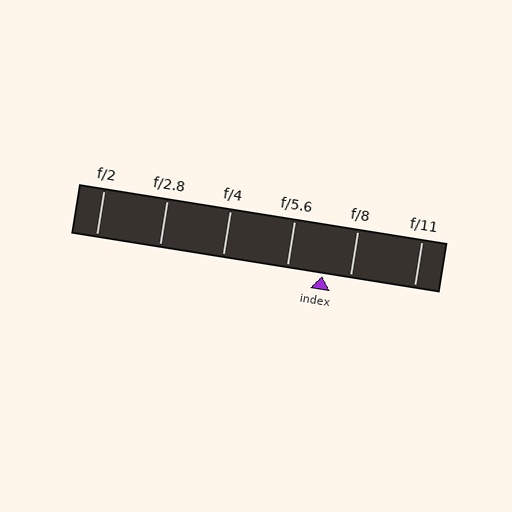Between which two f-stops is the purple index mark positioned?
The index mark is between f/5.6 and f/8.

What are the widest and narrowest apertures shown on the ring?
The widest aperture shown is f/2 and the narrowest is f/11.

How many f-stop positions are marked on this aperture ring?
There are 6 f-stop positions marked.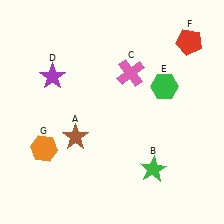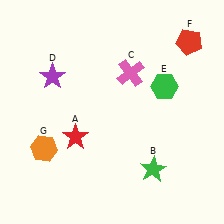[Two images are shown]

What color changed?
The star (A) changed from brown in Image 1 to red in Image 2.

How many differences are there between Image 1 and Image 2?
There is 1 difference between the two images.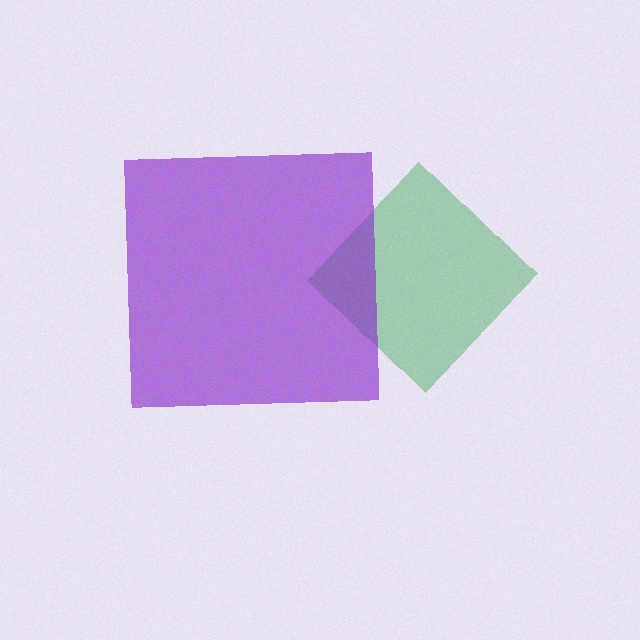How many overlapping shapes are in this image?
There are 2 overlapping shapes in the image.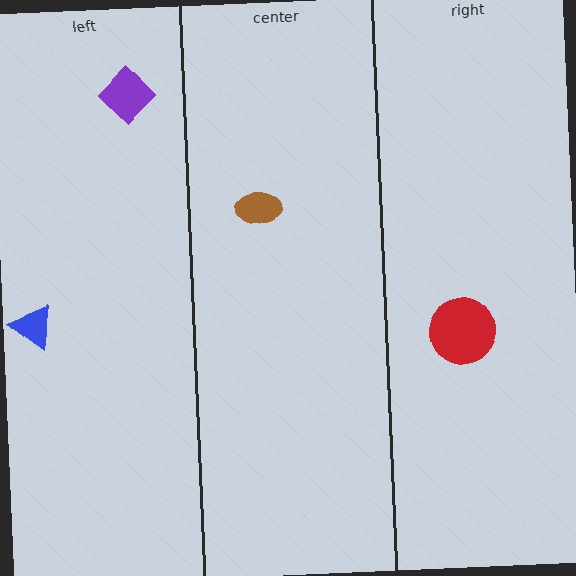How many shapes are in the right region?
1.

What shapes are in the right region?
The red circle.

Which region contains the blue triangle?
The left region.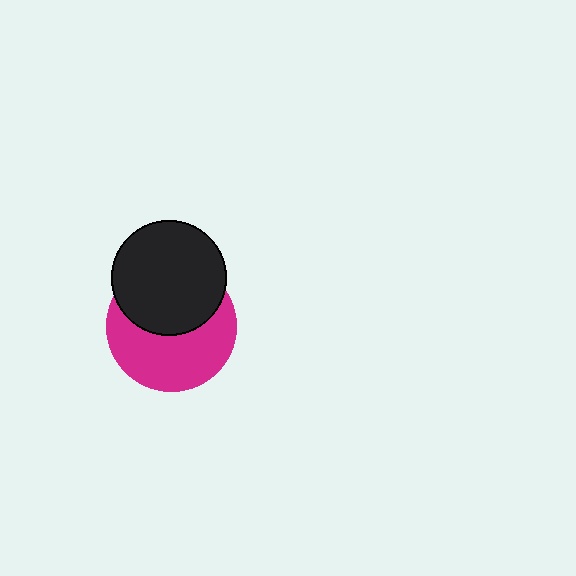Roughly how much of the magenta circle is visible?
About half of it is visible (roughly 55%).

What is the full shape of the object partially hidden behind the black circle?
The partially hidden object is a magenta circle.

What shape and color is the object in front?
The object in front is a black circle.